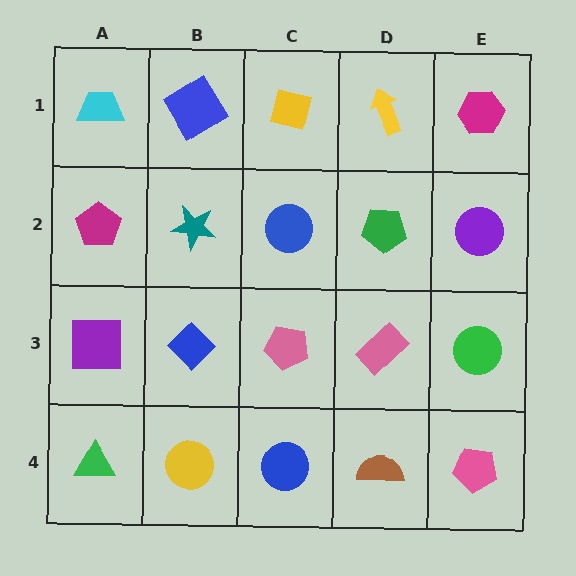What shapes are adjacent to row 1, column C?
A blue circle (row 2, column C), a blue diamond (row 1, column B), a yellow arrow (row 1, column D).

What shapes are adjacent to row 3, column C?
A blue circle (row 2, column C), a blue circle (row 4, column C), a blue diamond (row 3, column B), a pink rectangle (row 3, column D).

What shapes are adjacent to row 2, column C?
A yellow square (row 1, column C), a pink pentagon (row 3, column C), a teal star (row 2, column B), a green pentagon (row 2, column D).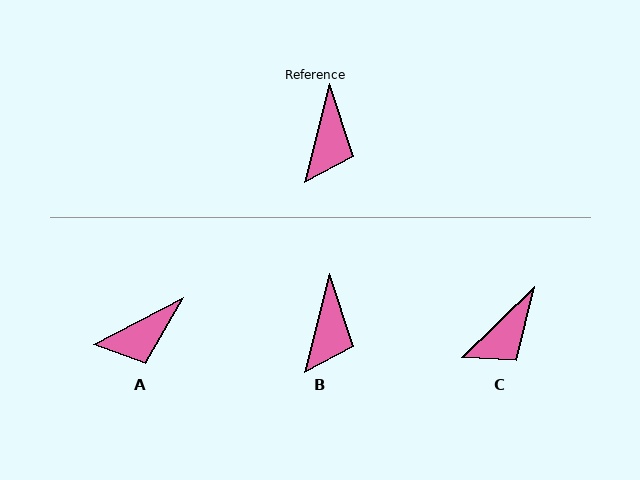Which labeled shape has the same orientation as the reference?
B.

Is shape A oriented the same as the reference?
No, it is off by about 48 degrees.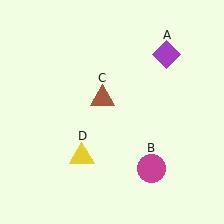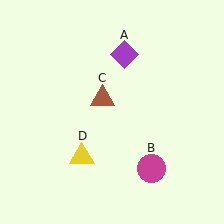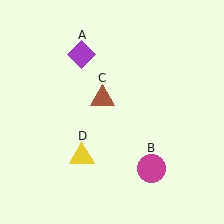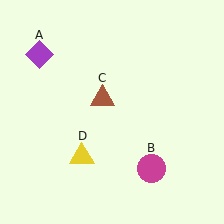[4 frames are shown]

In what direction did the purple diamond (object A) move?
The purple diamond (object A) moved left.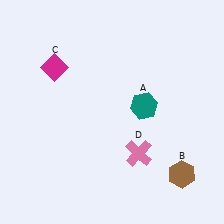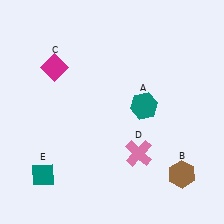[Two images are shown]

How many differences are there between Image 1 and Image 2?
There is 1 difference between the two images.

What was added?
A teal diamond (E) was added in Image 2.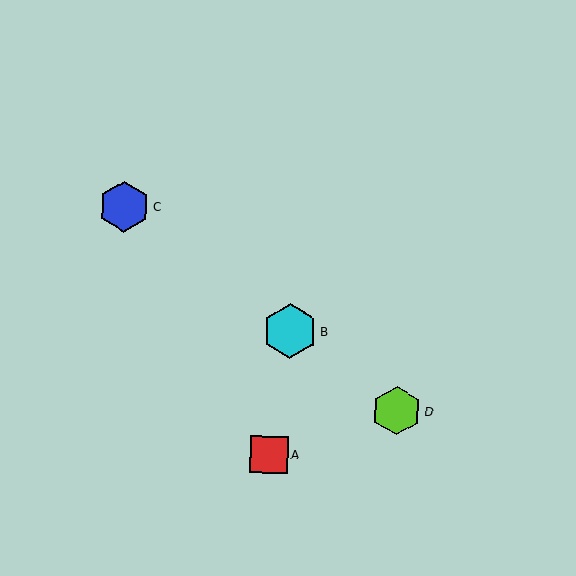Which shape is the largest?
The cyan hexagon (labeled B) is the largest.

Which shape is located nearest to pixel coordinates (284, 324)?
The cyan hexagon (labeled B) at (290, 331) is nearest to that location.